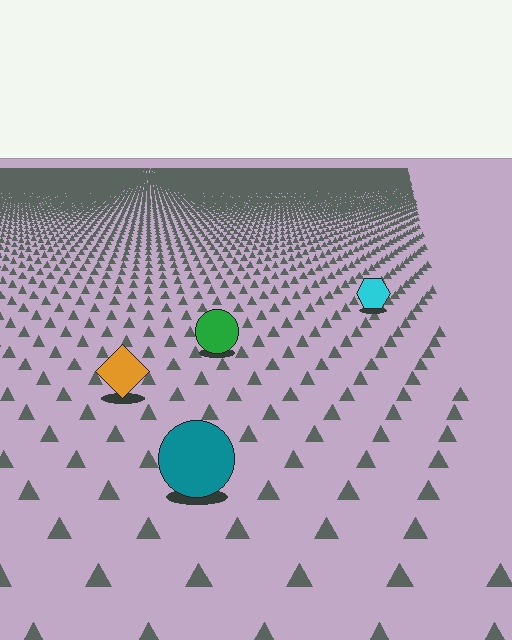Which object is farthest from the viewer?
The cyan hexagon is farthest from the viewer. It appears smaller and the ground texture around it is denser.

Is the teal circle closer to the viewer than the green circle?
Yes. The teal circle is closer — you can tell from the texture gradient: the ground texture is coarser near it.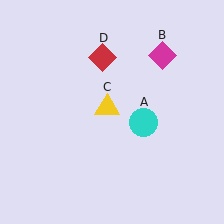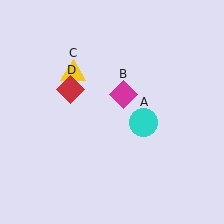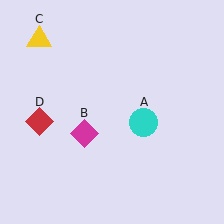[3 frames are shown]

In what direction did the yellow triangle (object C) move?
The yellow triangle (object C) moved up and to the left.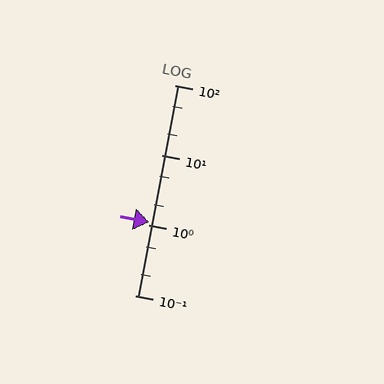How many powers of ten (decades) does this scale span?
The scale spans 3 decades, from 0.1 to 100.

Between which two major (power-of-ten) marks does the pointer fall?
The pointer is between 1 and 10.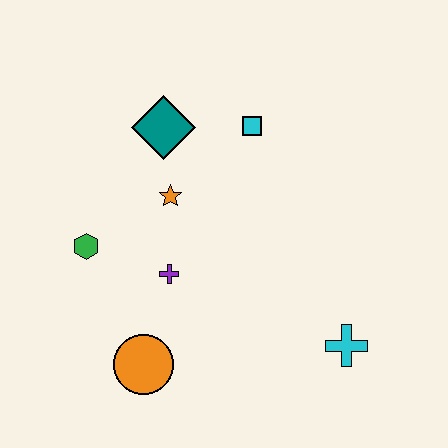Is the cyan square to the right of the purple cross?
Yes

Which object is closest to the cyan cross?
The purple cross is closest to the cyan cross.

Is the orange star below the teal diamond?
Yes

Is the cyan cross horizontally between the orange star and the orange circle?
No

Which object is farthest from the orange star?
The cyan cross is farthest from the orange star.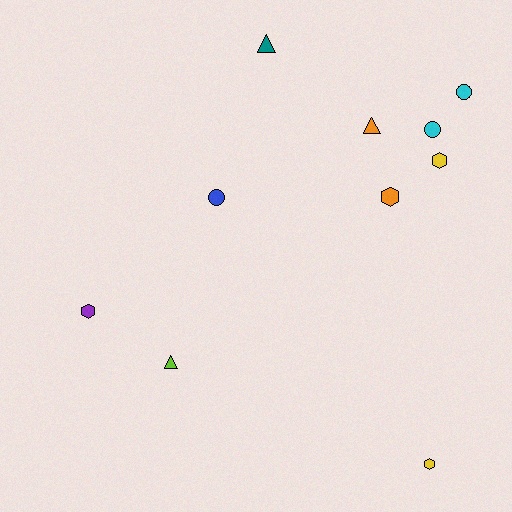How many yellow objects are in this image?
There are 2 yellow objects.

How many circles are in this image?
There are 3 circles.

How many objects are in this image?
There are 10 objects.